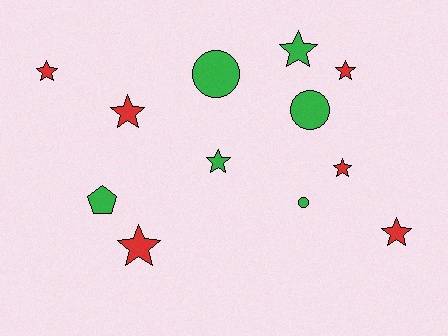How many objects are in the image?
There are 12 objects.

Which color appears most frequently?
Red, with 6 objects.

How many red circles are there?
There are no red circles.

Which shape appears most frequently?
Star, with 8 objects.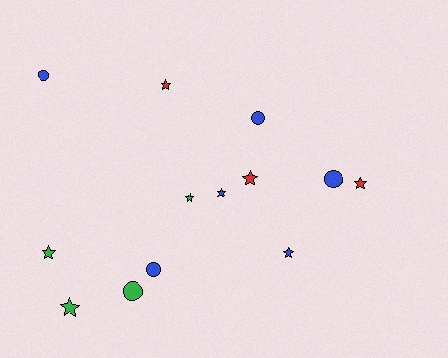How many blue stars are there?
There are 2 blue stars.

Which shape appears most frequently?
Star, with 8 objects.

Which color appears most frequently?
Blue, with 6 objects.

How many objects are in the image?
There are 13 objects.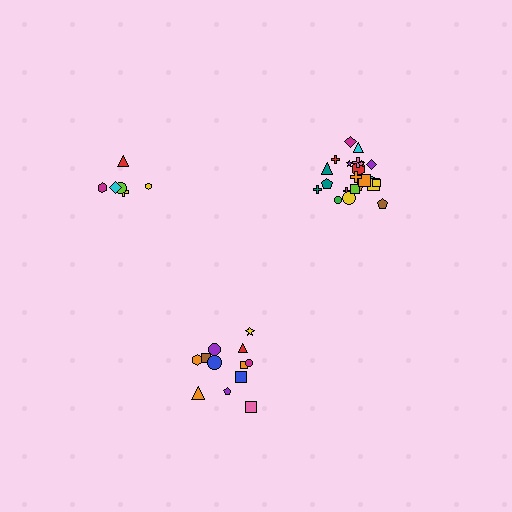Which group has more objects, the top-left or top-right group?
The top-right group.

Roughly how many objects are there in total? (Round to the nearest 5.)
Roughly 40 objects in total.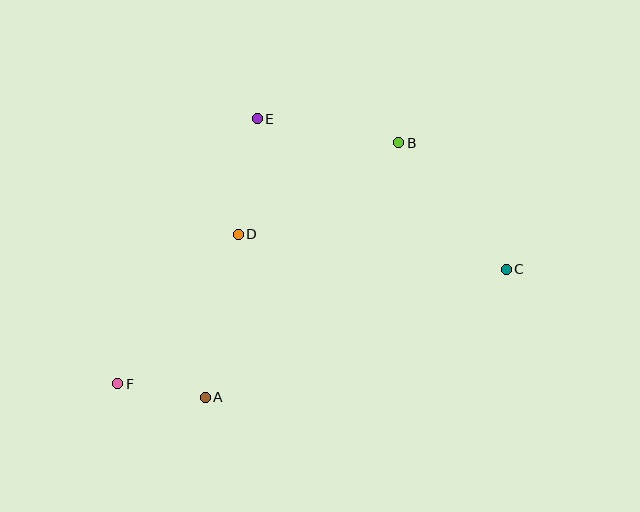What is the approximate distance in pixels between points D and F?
The distance between D and F is approximately 192 pixels.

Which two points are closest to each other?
Points A and F are closest to each other.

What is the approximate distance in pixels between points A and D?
The distance between A and D is approximately 166 pixels.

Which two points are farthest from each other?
Points C and F are farthest from each other.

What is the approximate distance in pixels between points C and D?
The distance between C and D is approximately 270 pixels.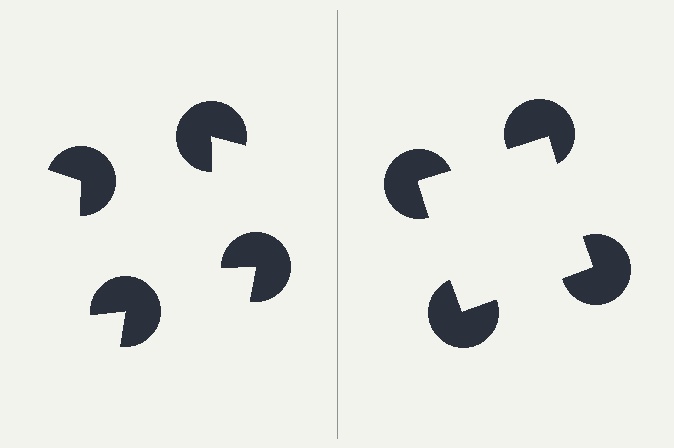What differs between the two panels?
The pac-man discs are positioned identically on both sides; only the wedge orientations differ. On the right they align to a square; on the left they are misaligned.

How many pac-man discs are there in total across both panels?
8 — 4 on each side.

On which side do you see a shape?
An illusory square appears on the right side. On the left side the wedge cuts are rotated, so no coherent shape forms.